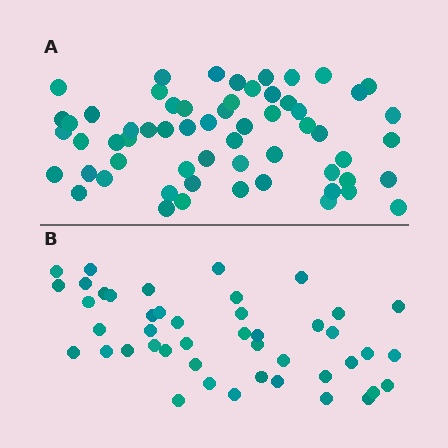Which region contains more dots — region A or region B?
Region A (the top region) has more dots.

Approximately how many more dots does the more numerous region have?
Region A has approximately 15 more dots than region B.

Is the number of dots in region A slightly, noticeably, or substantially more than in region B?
Region A has noticeably more, but not dramatically so. The ratio is roughly 1.3 to 1.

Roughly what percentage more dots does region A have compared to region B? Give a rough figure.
About 35% more.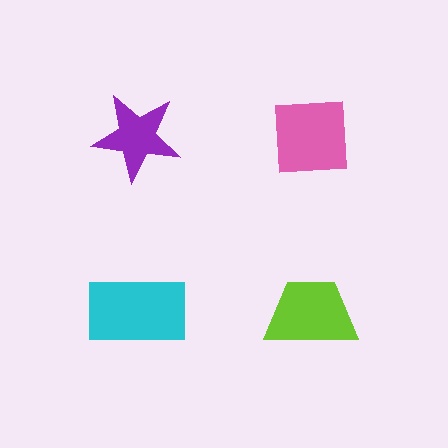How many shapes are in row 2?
2 shapes.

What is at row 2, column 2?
A lime trapezoid.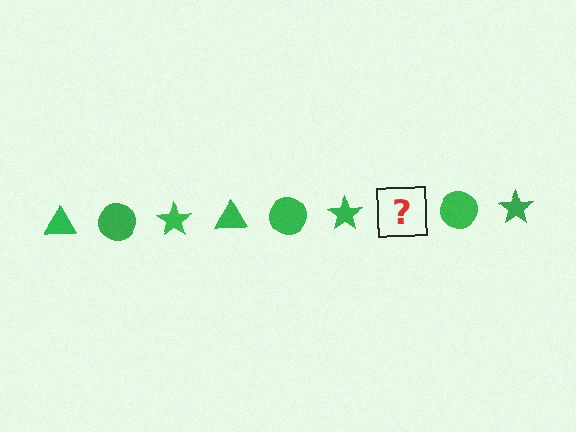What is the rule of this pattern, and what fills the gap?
The rule is that the pattern cycles through triangle, circle, star shapes in green. The gap should be filled with a green triangle.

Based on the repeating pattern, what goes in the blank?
The blank should be a green triangle.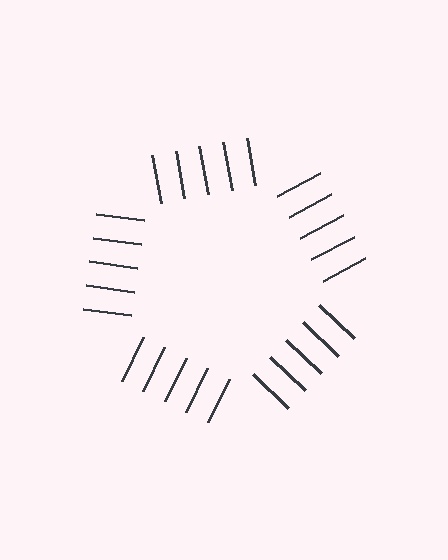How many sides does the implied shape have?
5 sides — the line-ends trace a pentagon.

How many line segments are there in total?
25 — 5 along each of the 5 edges.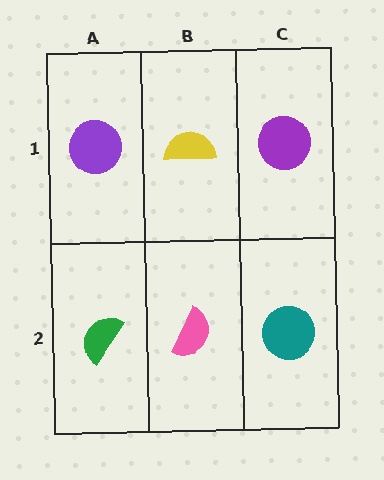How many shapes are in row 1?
3 shapes.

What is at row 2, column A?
A green semicircle.